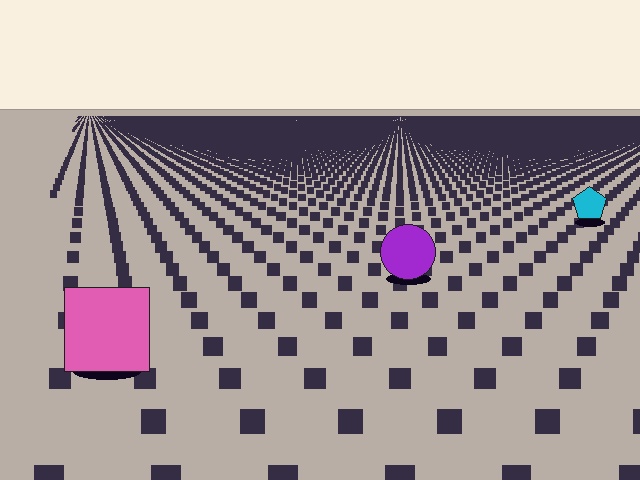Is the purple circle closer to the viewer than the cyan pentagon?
Yes. The purple circle is closer — you can tell from the texture gradient: the ground texture is coarser near it.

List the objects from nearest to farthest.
From nearest to farthest: the pink square, the purple circle, the cyan pentagon.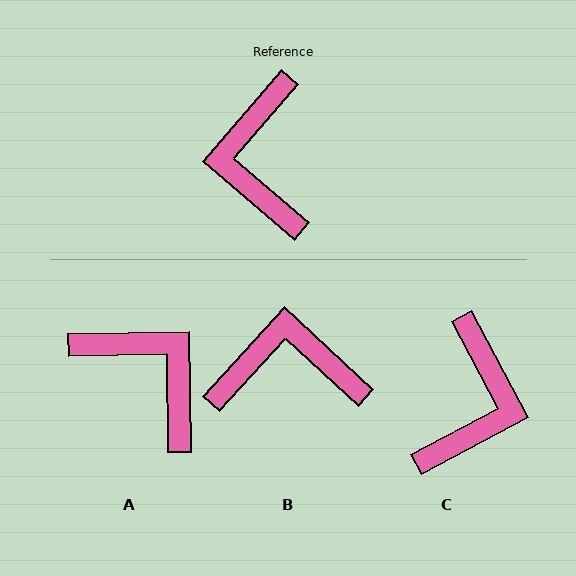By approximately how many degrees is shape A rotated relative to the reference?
Approximately 138 degrees clockwise.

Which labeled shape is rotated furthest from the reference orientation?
C, about 159 degrees away.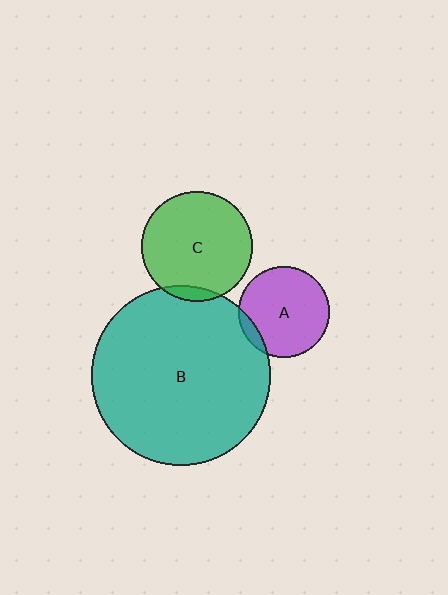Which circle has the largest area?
Circle B (teal).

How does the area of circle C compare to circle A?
Approximately 1.5 times.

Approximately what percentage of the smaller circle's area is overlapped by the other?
Approximately 5%.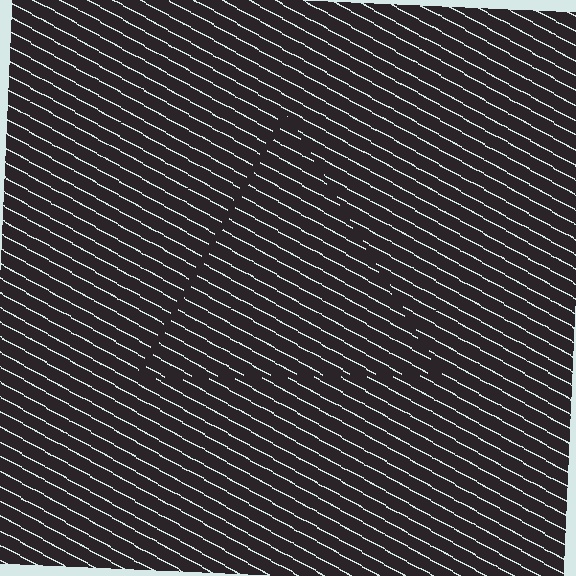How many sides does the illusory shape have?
3 sides — the line-ends trace a triangle.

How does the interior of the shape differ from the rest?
The interior of the shape contains the same grating, shifted by half a period — the contour is defined by the phase discontinuity where line-ends from the inner and outer gratings abut.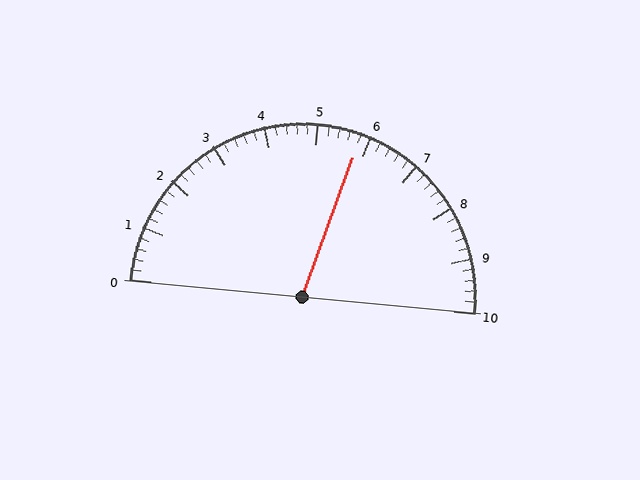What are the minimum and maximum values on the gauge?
The gauge ranges from 0 to 10.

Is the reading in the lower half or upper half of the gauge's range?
The reading is in the upper half of the range (0 to 10).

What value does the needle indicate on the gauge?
The needle indicates approximately 5.8.